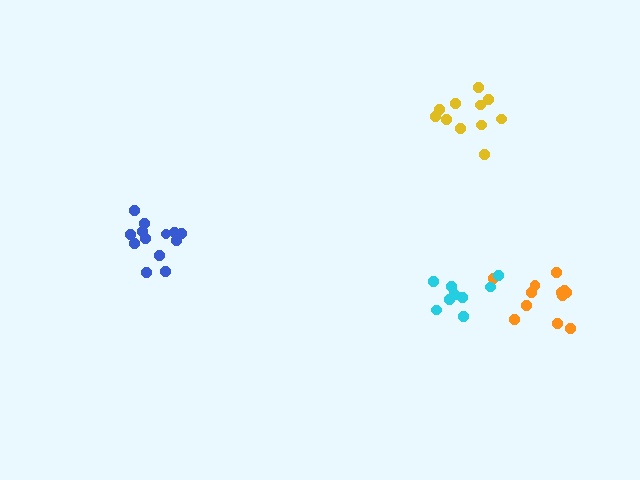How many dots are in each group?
Group 1: 12 dots, Group 2: 14 dots, Group 3: 9 dots, Group 4: 12 dots (47 total).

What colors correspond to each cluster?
The clusters are colored: orange, blue, cyan, yellow.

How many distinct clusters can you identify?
There are 4 distinct clusters.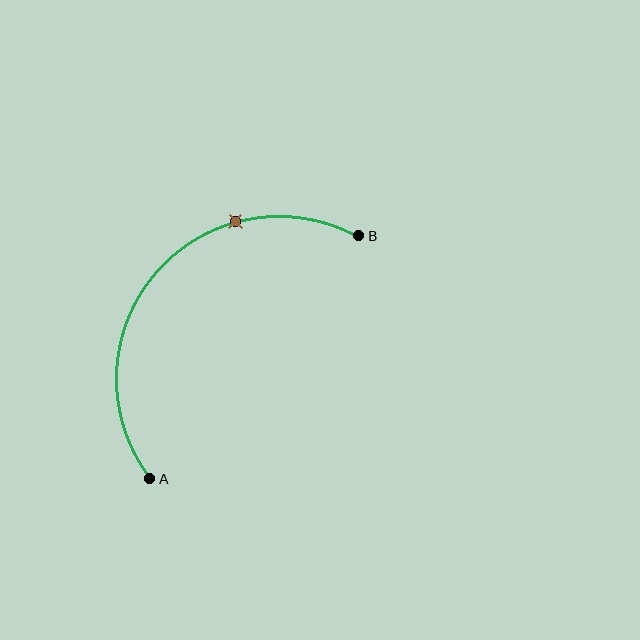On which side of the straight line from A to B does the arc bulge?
The arc bulges above and to the left of the straight line connecting A and B.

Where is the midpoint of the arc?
The arc midpoint is the point on the curve farthest from the straight line joining A and B. It sits above and to the left of that line.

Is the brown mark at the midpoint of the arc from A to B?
No. The brown mark lies on the arc but is closer to endpoint B. The arc midpoint would be at the point on the curve equidistant along the arc from both A and B.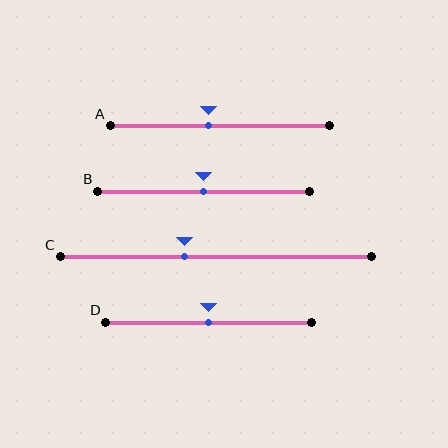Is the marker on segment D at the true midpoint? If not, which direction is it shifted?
Yes, the marker on segment D is at the true midpoint.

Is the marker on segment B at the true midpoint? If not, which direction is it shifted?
Yes, the marker on segment B is at the true midpoint.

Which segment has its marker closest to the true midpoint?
Segment B has its marker closest to the true midpoint.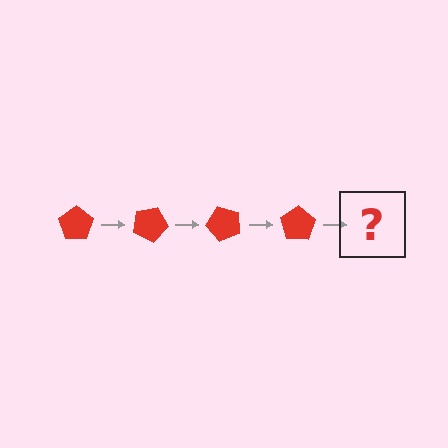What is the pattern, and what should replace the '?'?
The pattern is that the pentagon rotates 25 degrees each step. The '?' should be a red pentagon rotated 100 degrees.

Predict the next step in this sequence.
The next step is a red pentagon rotated 100 degrees.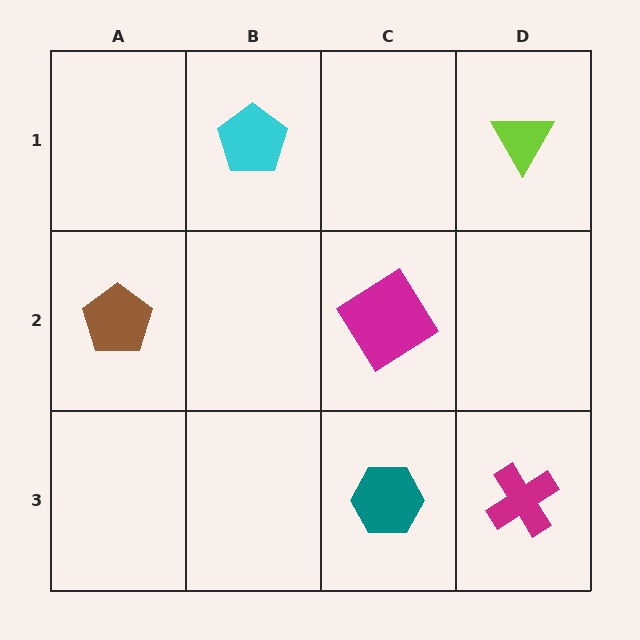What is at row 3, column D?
A magenta cross.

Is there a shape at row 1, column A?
No, that cell is empty.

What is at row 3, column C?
A teal hexagon.